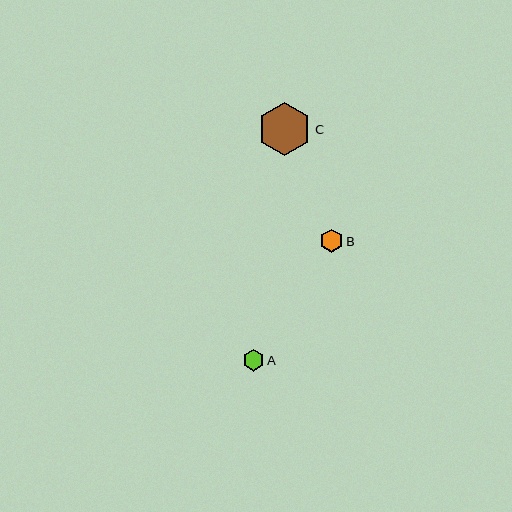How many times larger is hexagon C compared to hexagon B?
Hexagon C is approximately 2.3 times the size of hexagon B.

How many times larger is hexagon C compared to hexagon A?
Hexagon C is approximately 2.5 times the size of hexagon A.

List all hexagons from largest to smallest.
From largest to smallest: C, B, A.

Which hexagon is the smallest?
Hexagon A is the smallest with a size of approximately 22 pixels.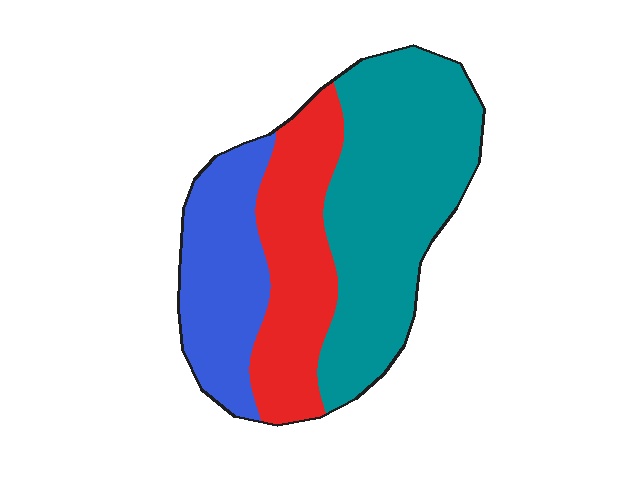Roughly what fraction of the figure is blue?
Blue takes up about one quarter (1/4) of the figure.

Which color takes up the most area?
Teal, at roughly 50%.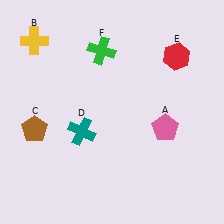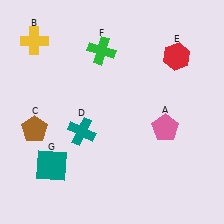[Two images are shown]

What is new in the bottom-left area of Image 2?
A teal square (G) was added in the bottom-left area of Image 2.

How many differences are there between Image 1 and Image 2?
There is 1 difference between the two images.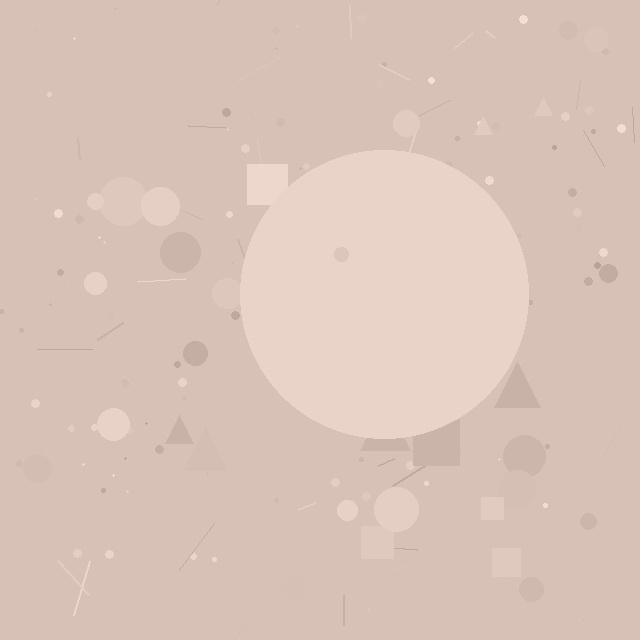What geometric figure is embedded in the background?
A circle is embedded in the background.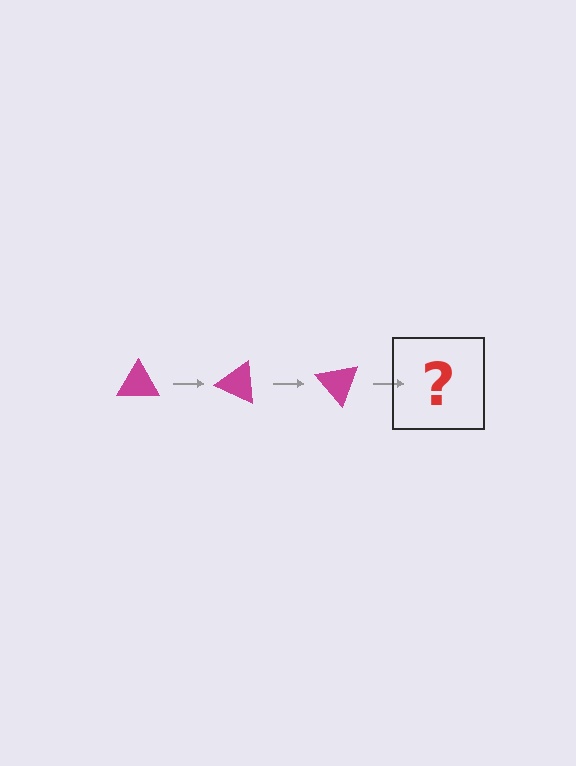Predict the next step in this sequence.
The next step is a magenta triangle rotated 75 degrees.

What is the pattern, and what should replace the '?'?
The pattern is that the triangle rotates 25 degrees each step. The '?' should be a magenta triangle rotated 75 degrees.